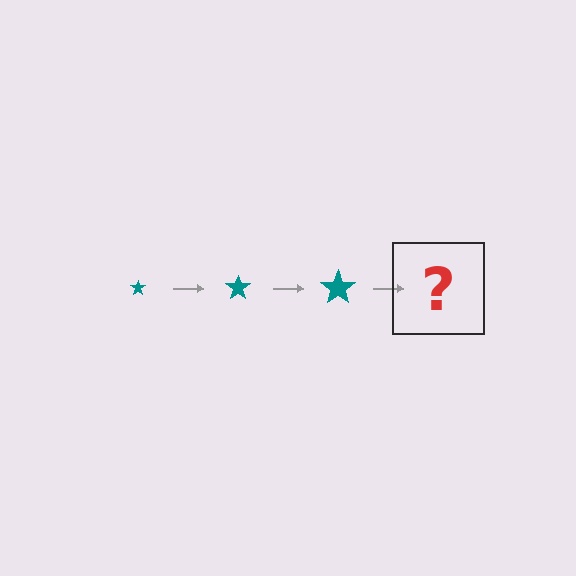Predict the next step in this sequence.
The next step is a teal star, larger than the previous one.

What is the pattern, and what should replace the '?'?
The pattern is that the star gets progressively larger each step. The '?' should be a teal star, larger than the previous one.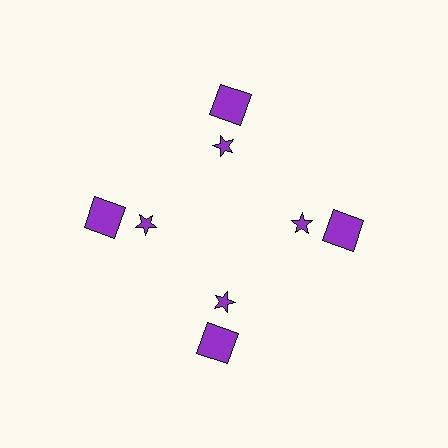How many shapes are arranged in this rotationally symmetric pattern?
There are 8 shapes, arranged in 4 groups of 2.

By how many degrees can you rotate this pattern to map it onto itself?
The pattern maps onto itself every 90 degrees of rotation.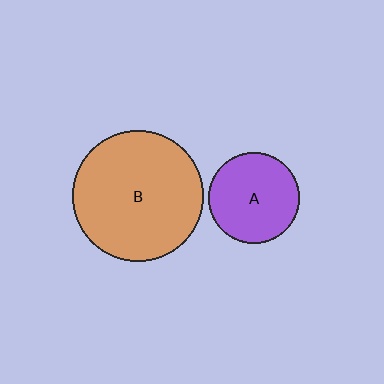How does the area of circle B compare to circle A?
Approximately 2.1 times.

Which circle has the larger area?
Circle B (orange).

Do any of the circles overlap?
No, none of the circles overlap.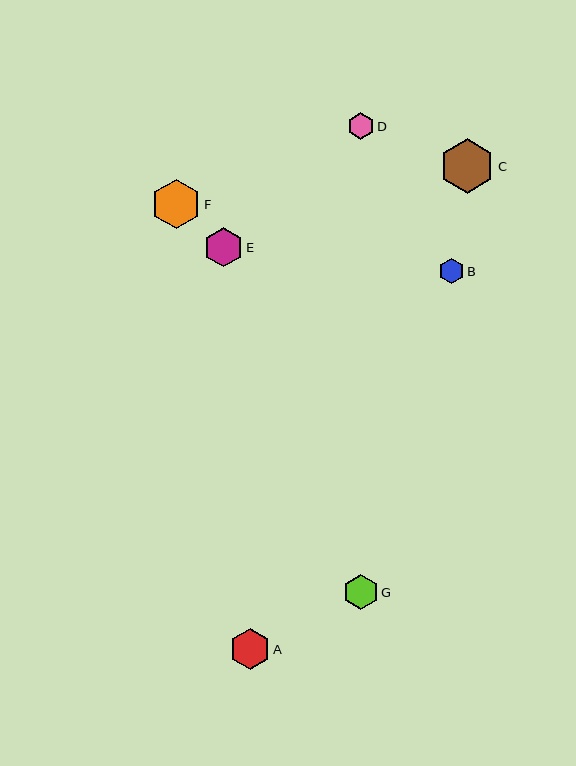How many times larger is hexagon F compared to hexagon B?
Hexagon F is approximately 1.9 times the size of hexagon B.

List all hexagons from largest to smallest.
From largest to smallest: C, F, A, E, G, D, B.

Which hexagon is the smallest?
Hexagon B is the smallest with a size of approximately 26 pixels.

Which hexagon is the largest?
Hexagon C is the largest with a size of approximately 55 pixels.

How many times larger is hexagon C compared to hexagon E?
Hexagon C is approximately 1.4 times the size of hexagon E.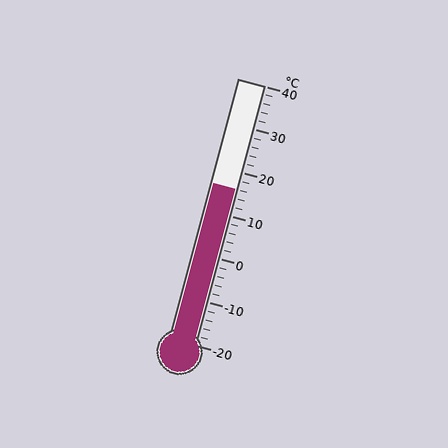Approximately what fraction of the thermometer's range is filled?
The thermometer is filled to approximately 60% of its range.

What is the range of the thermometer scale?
The thermometer scale ranges from -20°C to 40°C.